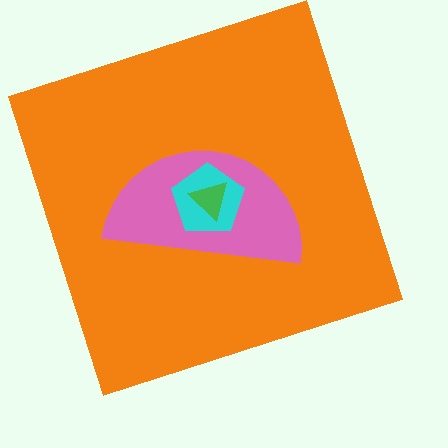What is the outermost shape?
The orange square.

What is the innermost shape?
The green triangle.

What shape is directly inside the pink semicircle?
The cyan pentagon.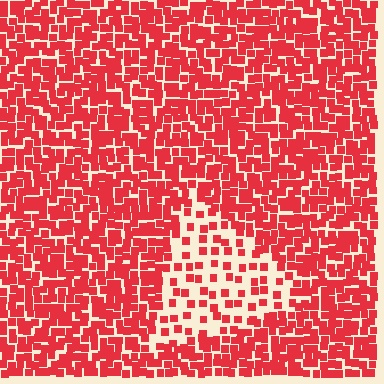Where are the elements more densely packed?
The elements are more densely packed outside the triangle boundary.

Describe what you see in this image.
The image contains small red elements arranged at two different densities. A triangle-shaped region is visible where the elements are less densely packed than the surrounding area.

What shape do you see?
I see a triangle.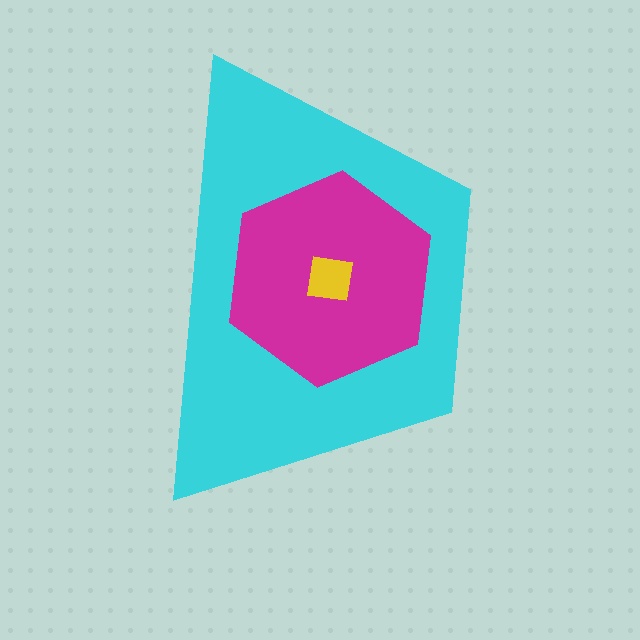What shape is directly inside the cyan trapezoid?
The magenta hexagon.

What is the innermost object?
The yellow square.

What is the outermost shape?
The cyan trapezoid.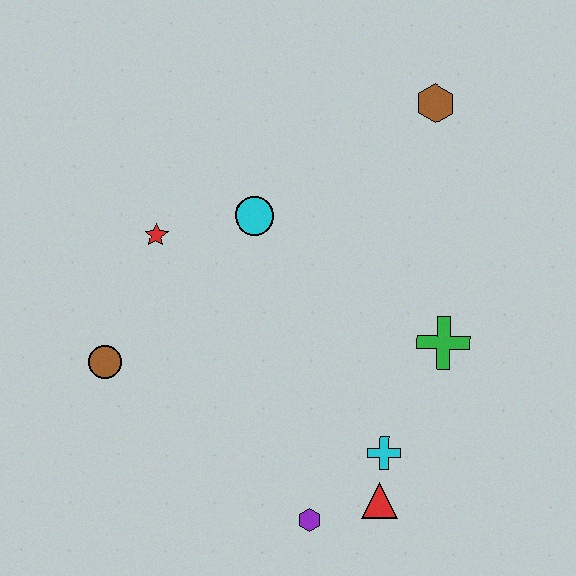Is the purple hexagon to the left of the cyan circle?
No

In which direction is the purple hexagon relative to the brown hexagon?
The purple hexagon is below the brown hexagon.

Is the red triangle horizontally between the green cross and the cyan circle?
Yes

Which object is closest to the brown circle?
The red star is closest to the brown circle.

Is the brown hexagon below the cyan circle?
No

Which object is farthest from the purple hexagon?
The brown hexagon is farthest from the purple hexagon.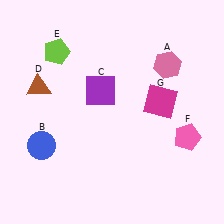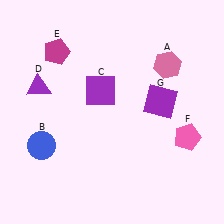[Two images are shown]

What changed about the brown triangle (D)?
In Image 1, D is brown. In Image 2, it changed to purple.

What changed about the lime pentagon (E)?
In Image 1, E is lime. In Image 2, it changed to magenta.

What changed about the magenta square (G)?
In Image 1, G is magenta. In Image 2, it changed to purple.